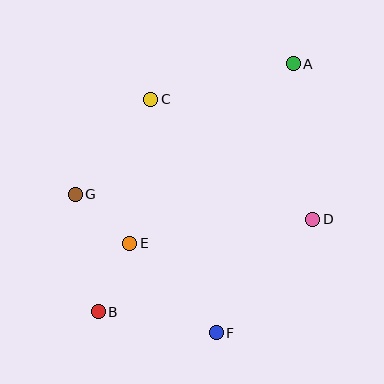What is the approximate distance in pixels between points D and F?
The distance between D and F is approximately 149 pixels.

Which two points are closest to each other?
Points E and G are closest to each other.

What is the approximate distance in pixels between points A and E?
The distance between A and E is approximately 243 pixels.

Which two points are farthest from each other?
Points A and B are farthest from each other.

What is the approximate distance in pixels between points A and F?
The distance between A and F is approximately 280 pixels.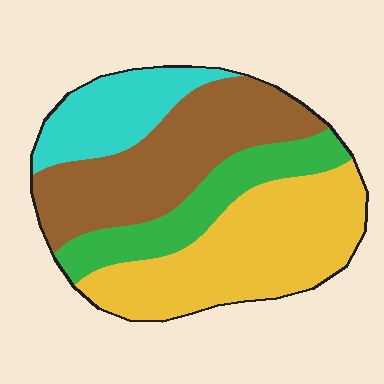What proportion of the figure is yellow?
Yellow takes up about one third (1/3) of the figure.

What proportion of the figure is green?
Green covers about 20% of the figure.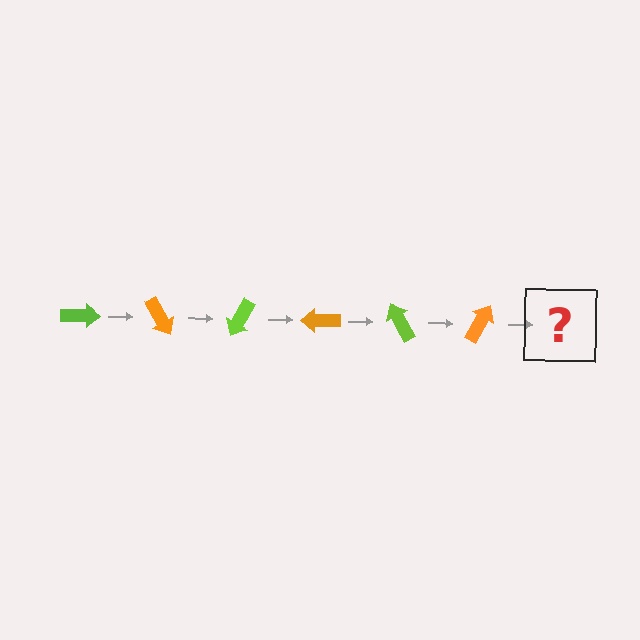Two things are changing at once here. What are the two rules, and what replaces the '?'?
The two rules are that it rotates 60 degrees each step and the color cycles through lime and orange. The '?' should be a lime arrow, rotated 360 degrees from the start.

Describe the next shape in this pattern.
It should be a lime arrow, rotated 360 degrees from the start.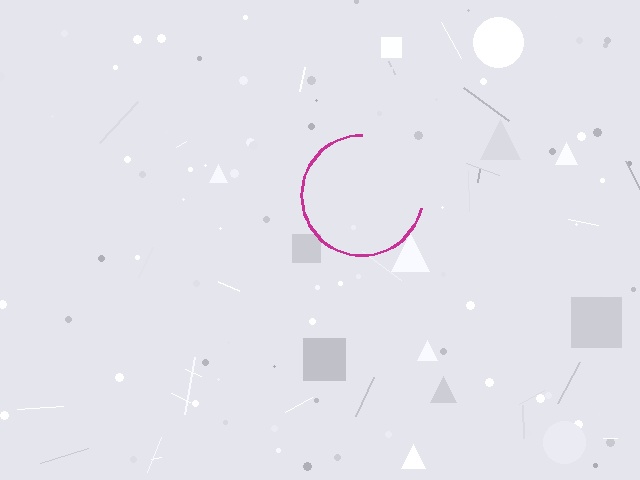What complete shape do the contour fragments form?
The contour fragments form a circle.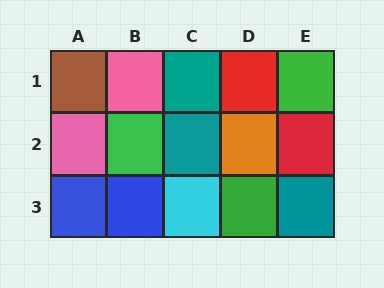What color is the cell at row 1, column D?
Red.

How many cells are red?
2 cells are red.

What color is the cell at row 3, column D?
Green.